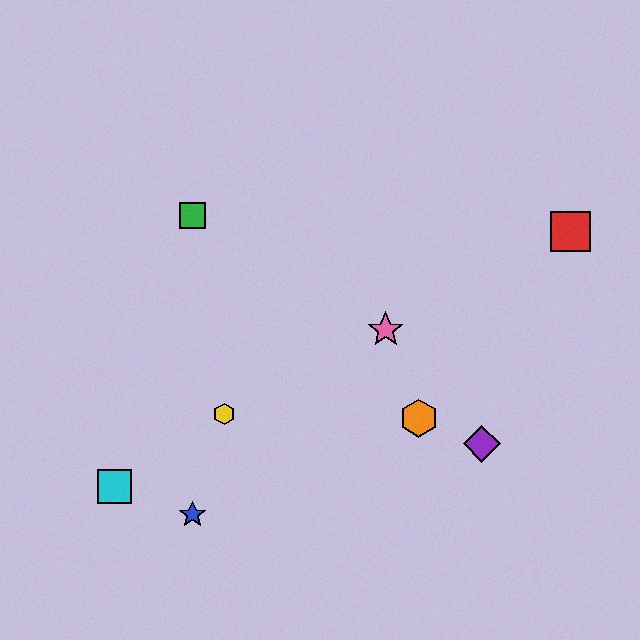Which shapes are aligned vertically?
The blue star, the green square are aligned vertically.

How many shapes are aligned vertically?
2 shapes (the blue star, the green square) are aligned vertically.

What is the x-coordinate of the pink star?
The pink star is at x≈386.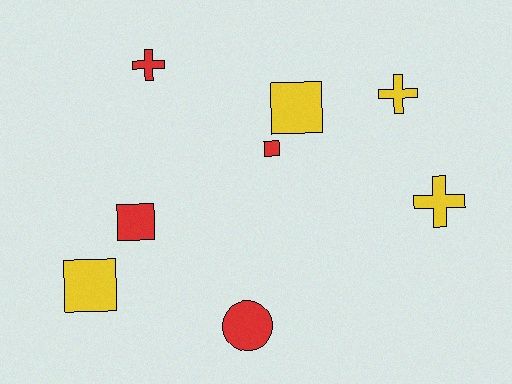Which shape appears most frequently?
Square, with 4 objects.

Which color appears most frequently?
Red, with 4 objects.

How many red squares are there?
There are 2 red squares.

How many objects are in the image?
There are 8 objects.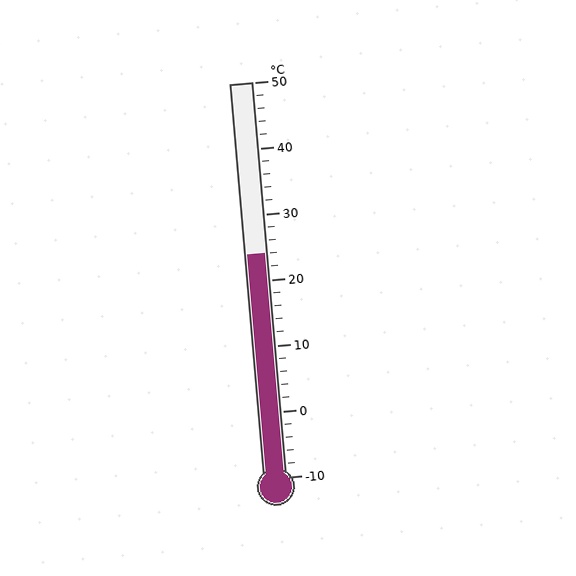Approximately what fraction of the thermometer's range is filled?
The thermometer is filled to approximately 55% of its range.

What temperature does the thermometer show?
The thermometer shows approximately 24°C.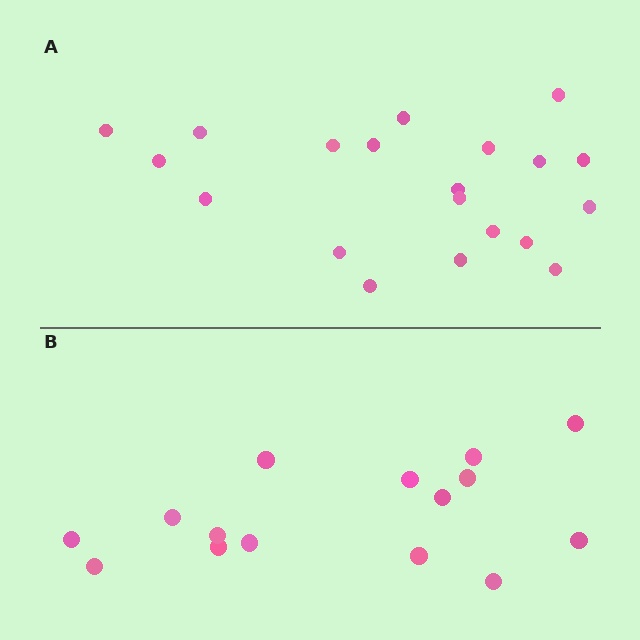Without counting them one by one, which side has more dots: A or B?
Region A (the top region) has more dots.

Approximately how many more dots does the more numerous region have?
Region A has about 5 more dots than region B.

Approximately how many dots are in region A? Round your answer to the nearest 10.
About 20 dots.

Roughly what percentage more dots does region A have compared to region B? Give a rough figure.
About 35% more.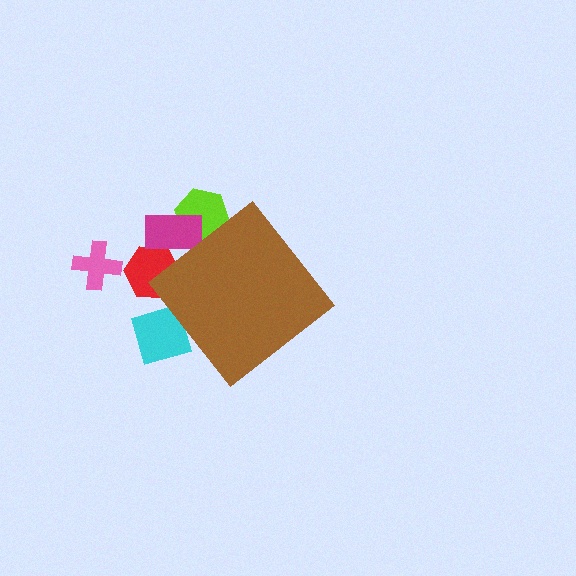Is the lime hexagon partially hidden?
Yes, the lime hexagon is partially hidden behind the brown diamond.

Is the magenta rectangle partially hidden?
Yes, the magenta rectangle is partially hidden behind the brown diamond.